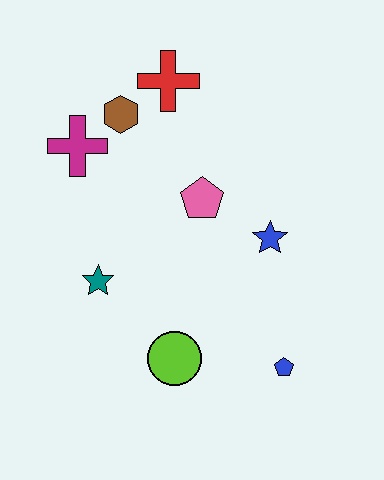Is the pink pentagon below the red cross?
Yes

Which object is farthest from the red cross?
The blue pentagon is farthest from the red cross.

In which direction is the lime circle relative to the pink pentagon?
The lime circle is below the pink pentagon.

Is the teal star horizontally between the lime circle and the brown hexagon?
No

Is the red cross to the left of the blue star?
Yes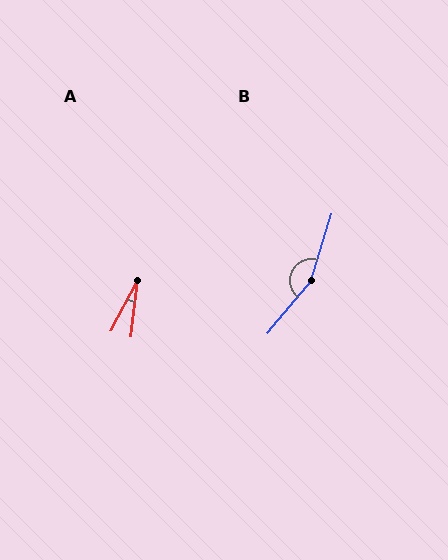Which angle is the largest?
B, at approximately 157 degrees.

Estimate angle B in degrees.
Approximately 157 degrees.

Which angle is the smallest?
A, at approximately 21 degrees.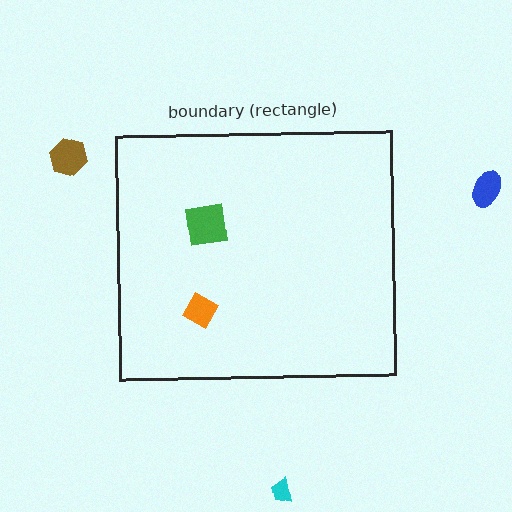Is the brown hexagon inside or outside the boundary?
Outside.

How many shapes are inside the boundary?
2 inside, 3 outside.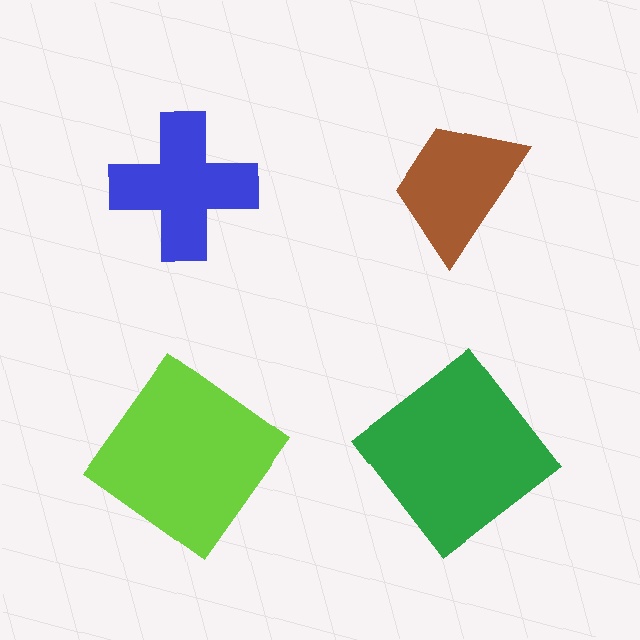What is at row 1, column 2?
A brown trapezoid.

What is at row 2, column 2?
A green diamond.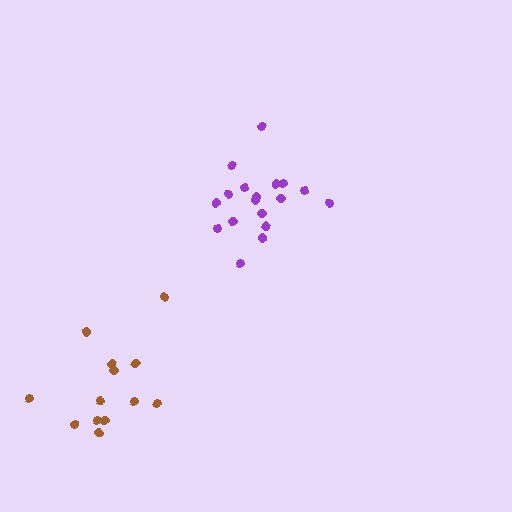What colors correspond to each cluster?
The clusters are colored: purple, brown.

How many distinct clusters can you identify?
There are 2 distinct clusters.